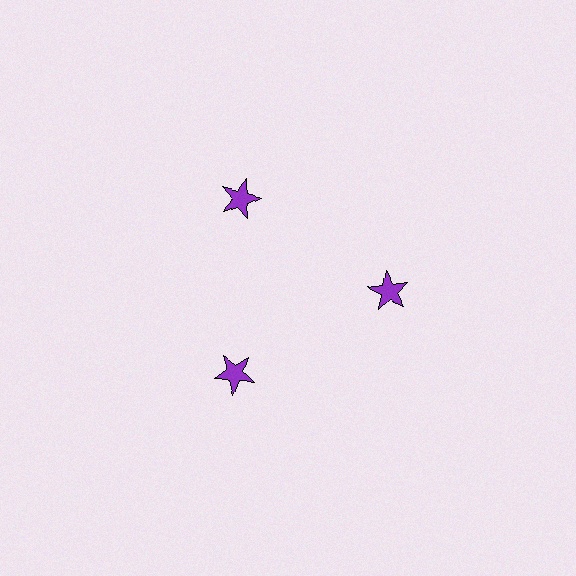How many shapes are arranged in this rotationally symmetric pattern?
There are 3 shapes, arranged in 3 groups of 1.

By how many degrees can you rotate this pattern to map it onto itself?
The pattern maps onto itself every 120 degrees of rotation.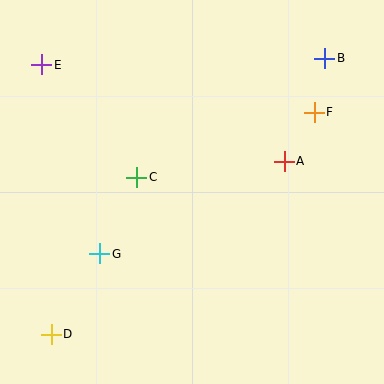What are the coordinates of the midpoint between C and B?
The midpoint between C and B is at (231, 118).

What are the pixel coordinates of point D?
Point D is at (51, 334).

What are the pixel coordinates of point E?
Point E is at (42, 65).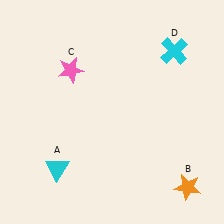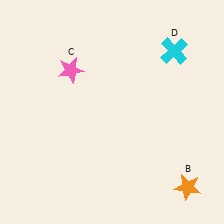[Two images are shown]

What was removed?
The cyan triangle (A) was removed in Image 2.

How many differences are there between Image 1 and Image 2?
There is 1 difference between the two images.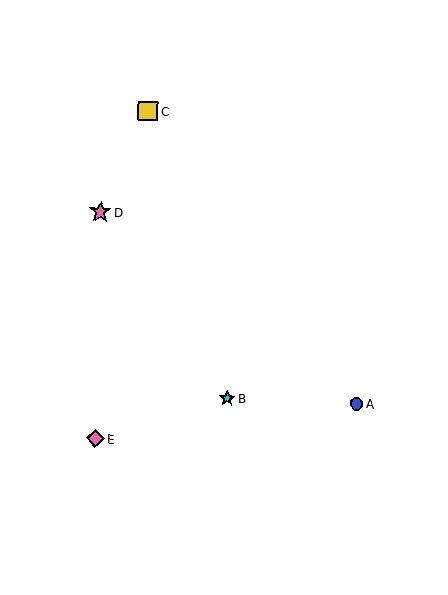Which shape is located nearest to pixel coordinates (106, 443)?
The pink diamond (labeled E) at (95, 438) is nearest to that location.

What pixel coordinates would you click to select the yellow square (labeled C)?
Click at (148, 111) to select the yellow square C.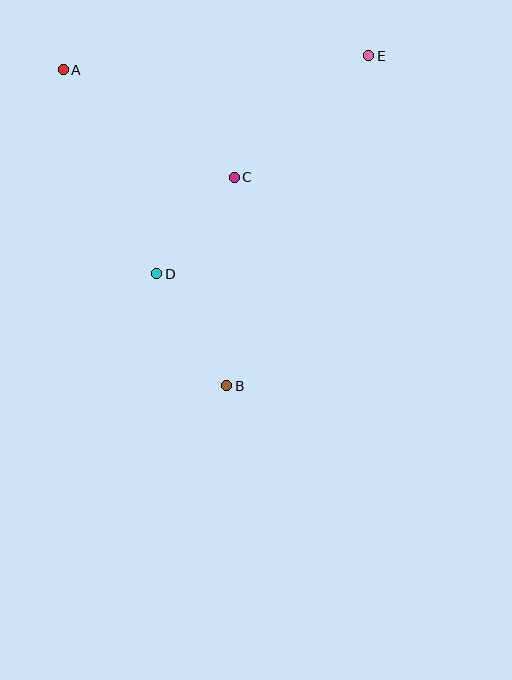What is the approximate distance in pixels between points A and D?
The distance between A and D is approximately 224 pixels.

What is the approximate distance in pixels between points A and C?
The distance between A and C is approximately 201 pixels.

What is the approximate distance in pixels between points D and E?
The distance between D and E is approximately 304 pixels.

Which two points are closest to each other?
Points C and D are closest to each other.